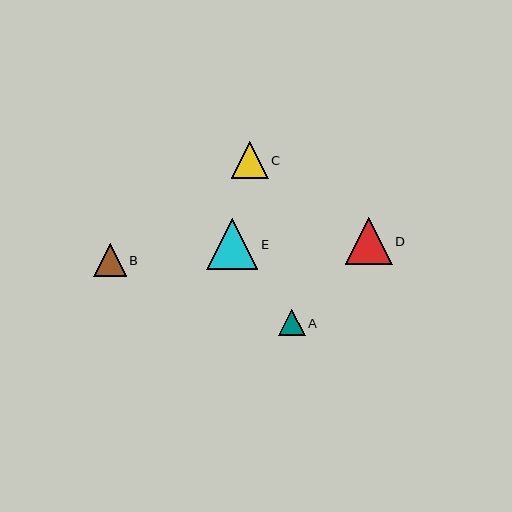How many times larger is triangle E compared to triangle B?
Triangle E is approximately 1.6 times the size of triangle B.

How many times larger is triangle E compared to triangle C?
Triangle E is approximately 1.4 times the size of triangle C.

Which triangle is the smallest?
Triangle A is the smallest with a size of approximately 26 pixels.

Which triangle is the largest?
Triangle E is the largest with a size of approximately 51 pixels.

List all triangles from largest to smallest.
From largest to smallest: E, D, C, B, A.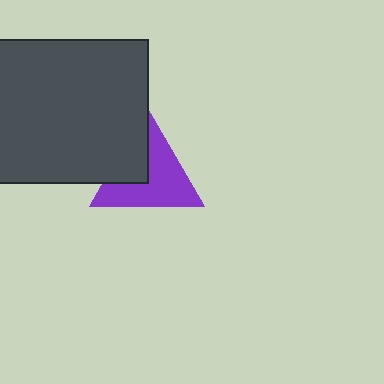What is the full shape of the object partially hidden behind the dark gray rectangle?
The partially hidden object is a purple triangle.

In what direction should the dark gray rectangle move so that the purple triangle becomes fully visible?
The dark gray rectangle should move left. That is the shortest direction to clear the overlap and leave the purple triangle fully visible.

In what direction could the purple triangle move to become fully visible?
The purple triangle could move right. That would shift it out from behind the dark gray rectangle entirely.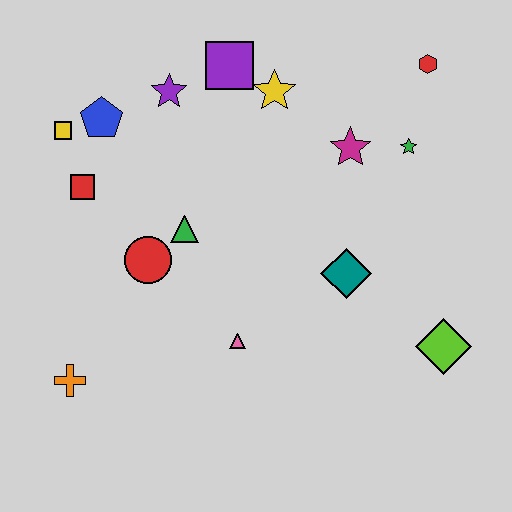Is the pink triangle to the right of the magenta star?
No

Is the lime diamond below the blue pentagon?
Yes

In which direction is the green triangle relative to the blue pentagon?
The green triangle is below the blue pentagon.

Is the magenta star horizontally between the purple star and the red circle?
No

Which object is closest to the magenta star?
The green star is closest to the magenta star.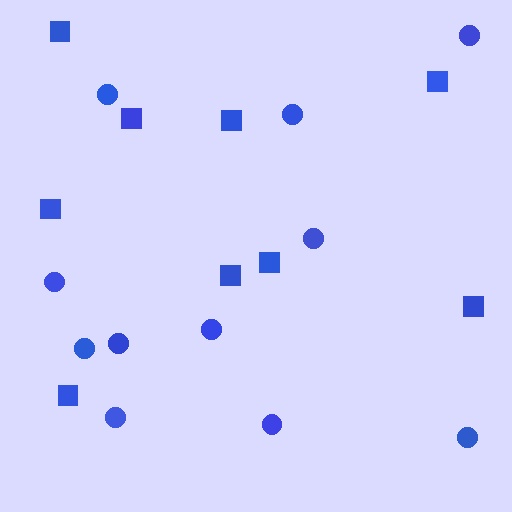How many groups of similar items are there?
There are 2 groups: one group of circles (11) and one group of squares (9).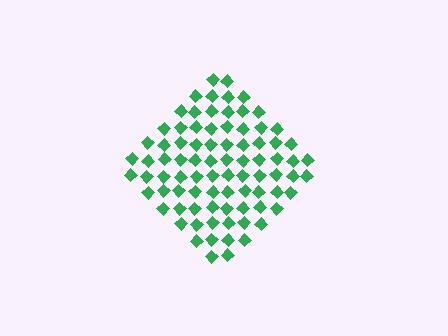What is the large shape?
The large shape is a diamond.